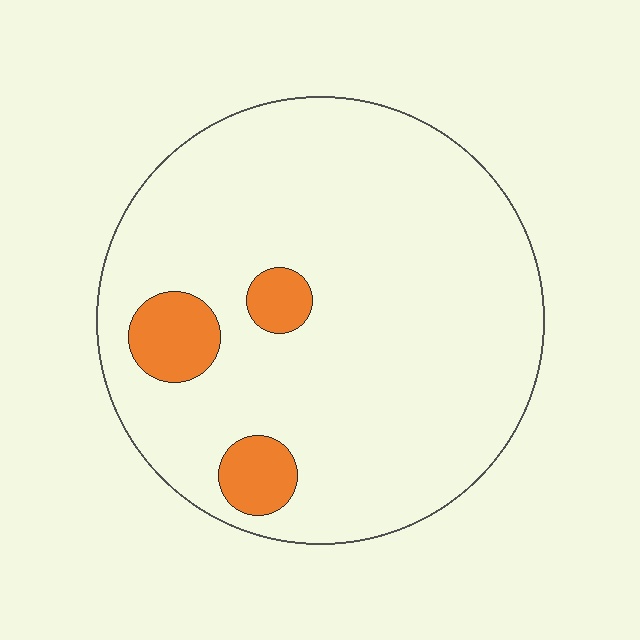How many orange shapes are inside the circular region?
3.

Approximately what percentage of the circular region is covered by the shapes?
Approximately 10%.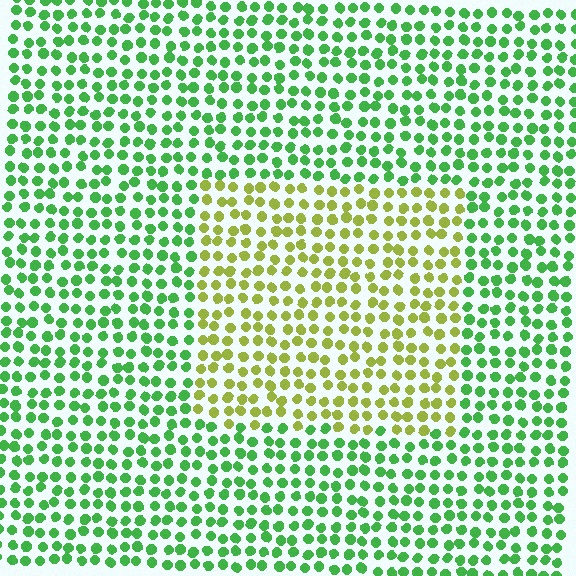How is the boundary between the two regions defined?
The boundary is defined purely by a slight shift in hue (about 49 degrees). Spacing, size, and orientation are identical on both sides.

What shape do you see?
I see a rectangle.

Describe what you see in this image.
The image is filled with small green elements in a uniform arrangement. A rectangle-shaped region is visible where the elements are tinted to a slightly different hue, forming a subtle color boundary.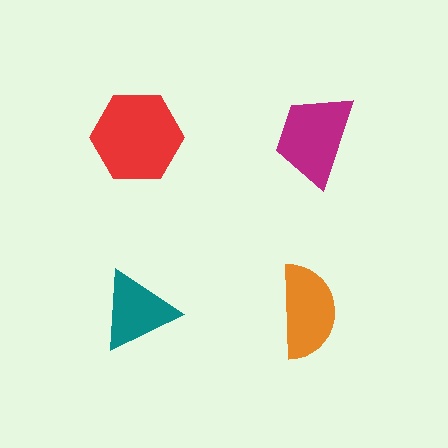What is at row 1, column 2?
A magenta trapezoid.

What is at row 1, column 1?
A red hexagon.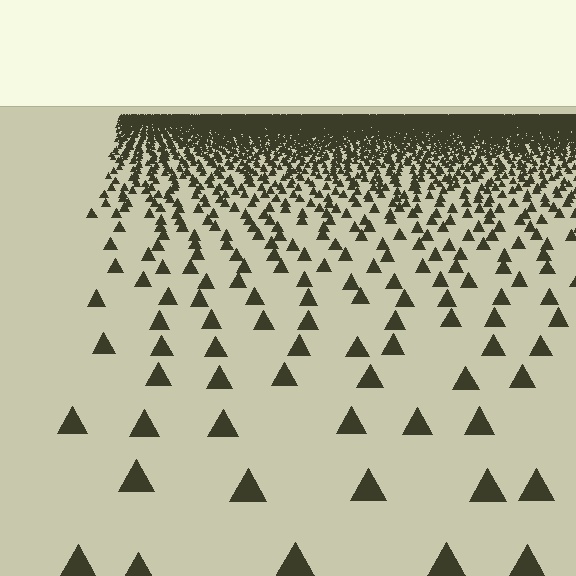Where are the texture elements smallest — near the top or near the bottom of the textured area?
Near the top.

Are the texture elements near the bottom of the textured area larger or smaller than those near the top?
Larger. Near the bottom, elements are closer to the viewer and appear at a bigger on-screen size.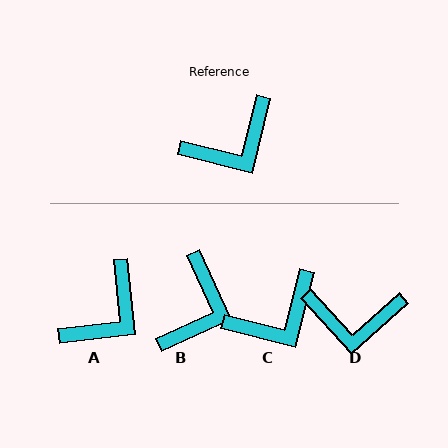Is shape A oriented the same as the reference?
No, it is off by about 20 degrees.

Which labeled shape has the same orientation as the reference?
C.